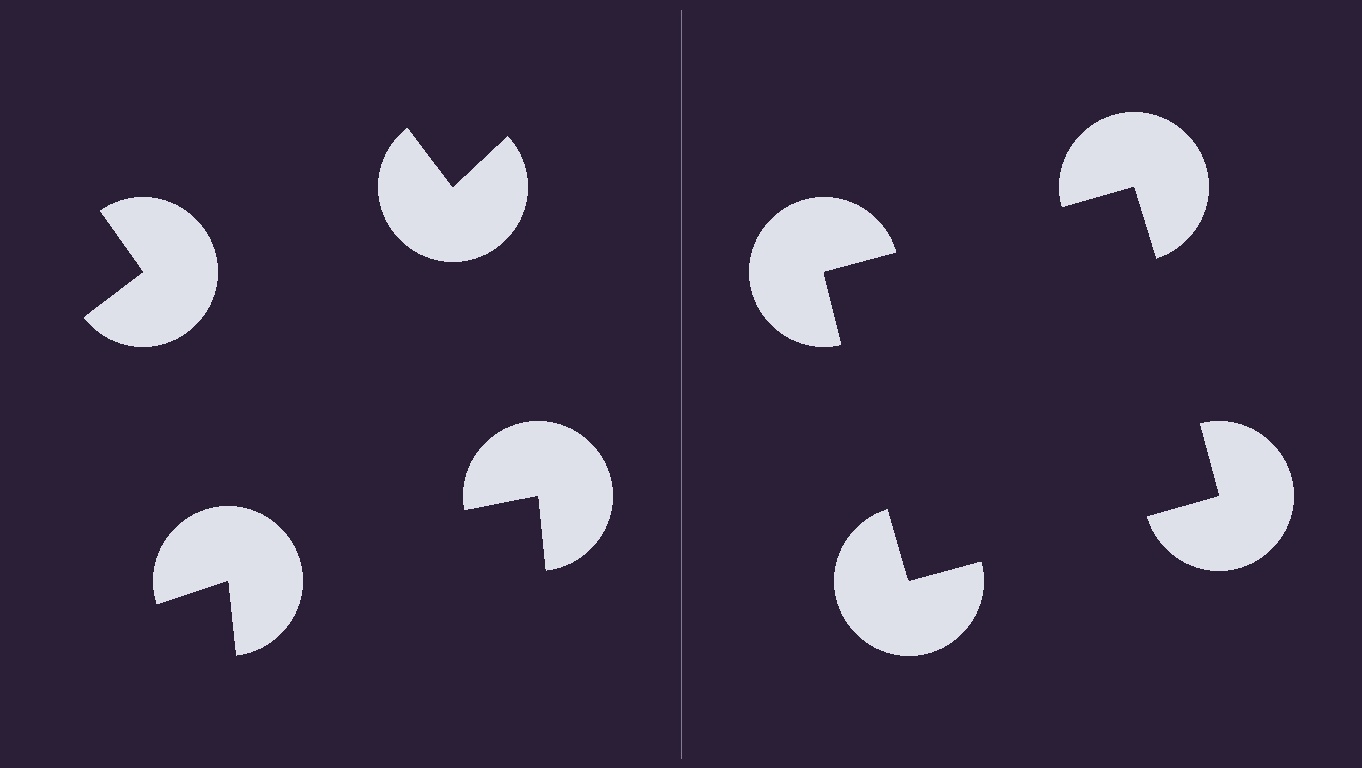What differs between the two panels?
The pac-man discs are positioned identically on both sides; only the wedge orientations differ. On the right they align to a square; on the left they are misaligned.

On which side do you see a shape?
An illusory square appears on the right side. On the left side the wedge cuts are rotated, so no coherent shape forms.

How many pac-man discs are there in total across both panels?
8 — 4 on each side.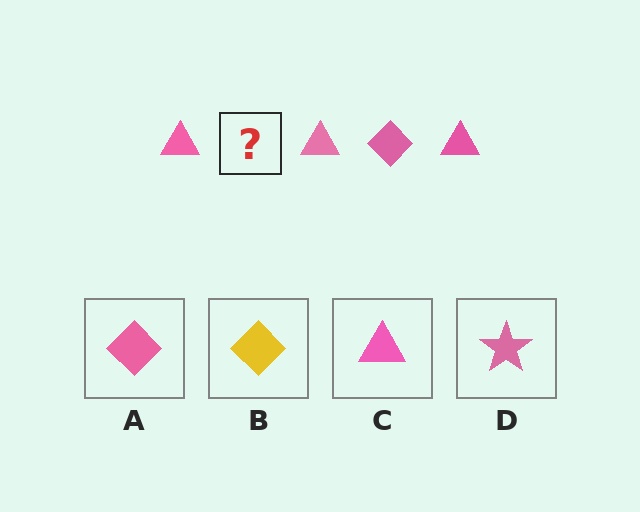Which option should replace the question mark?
Option A.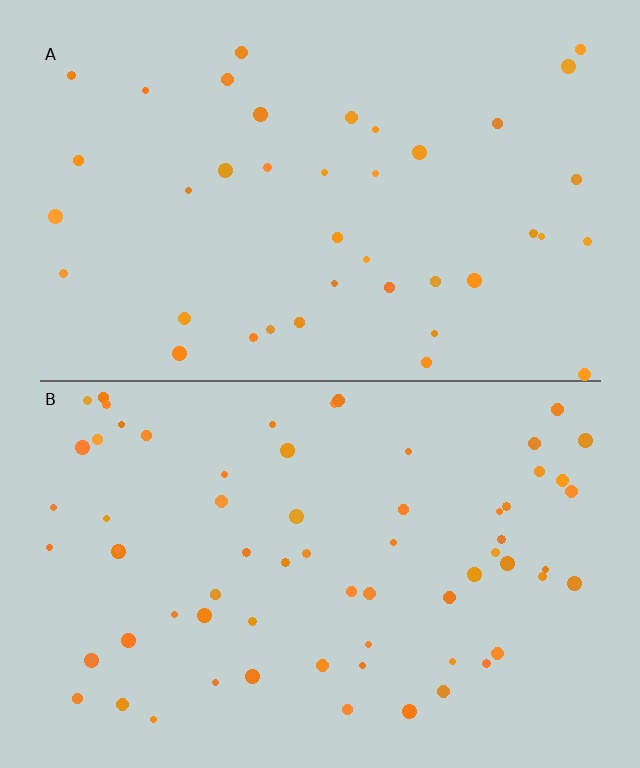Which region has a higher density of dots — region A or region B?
B (the bottom).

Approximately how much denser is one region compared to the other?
Approximately 1.7× — region B over region A.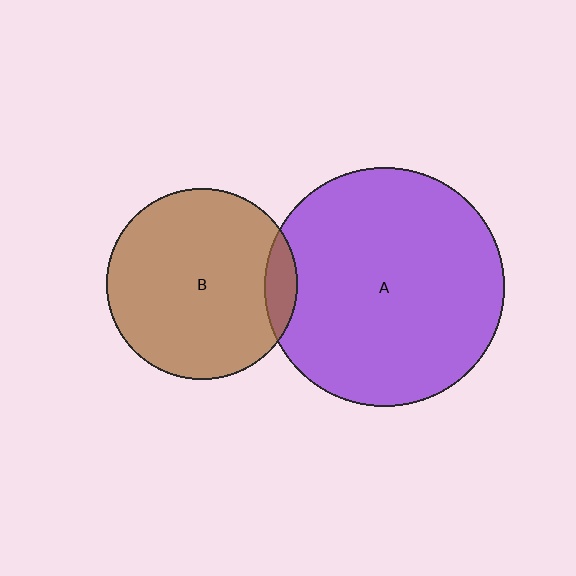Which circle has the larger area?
Circle A (purple).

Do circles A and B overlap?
Yes.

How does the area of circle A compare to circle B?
Approximately 1.6 times.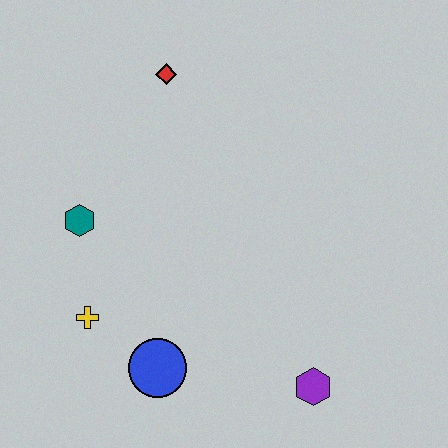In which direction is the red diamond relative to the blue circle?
The red diamond is above the blue circle.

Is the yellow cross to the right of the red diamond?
No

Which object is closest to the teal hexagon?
The yellow cross is closest to the teal hexagon.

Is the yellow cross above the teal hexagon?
No